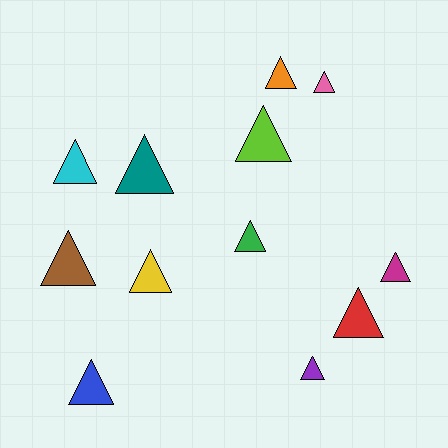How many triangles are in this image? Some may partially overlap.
There are 12 triangles.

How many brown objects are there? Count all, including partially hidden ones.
There is 1 brown object.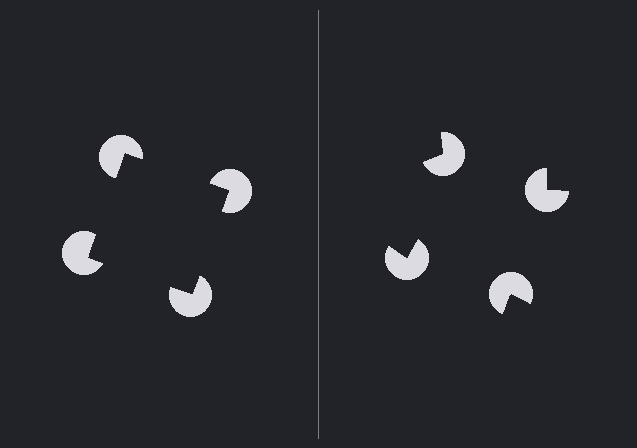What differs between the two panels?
The pac-man discs are positioned identically on both sides; only the wedge orientations differ. On the left they align to a square; on the right they are misaligned.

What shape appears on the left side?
An illusory square.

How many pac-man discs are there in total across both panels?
8 — 4 on each side.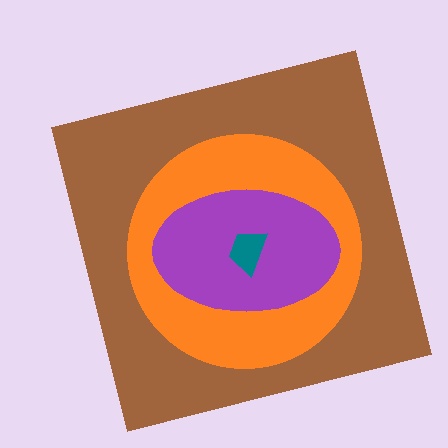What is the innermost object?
The teal trapezoid.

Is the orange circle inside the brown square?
Yes.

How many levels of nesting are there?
4.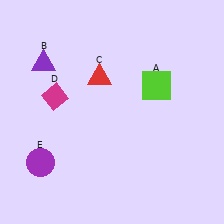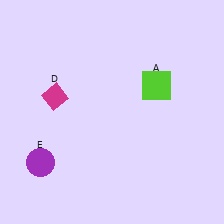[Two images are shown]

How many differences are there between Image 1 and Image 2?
There are 2 differences between the two images.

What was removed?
The purple triangle (B), the red triangle (C) were removed in Image 2.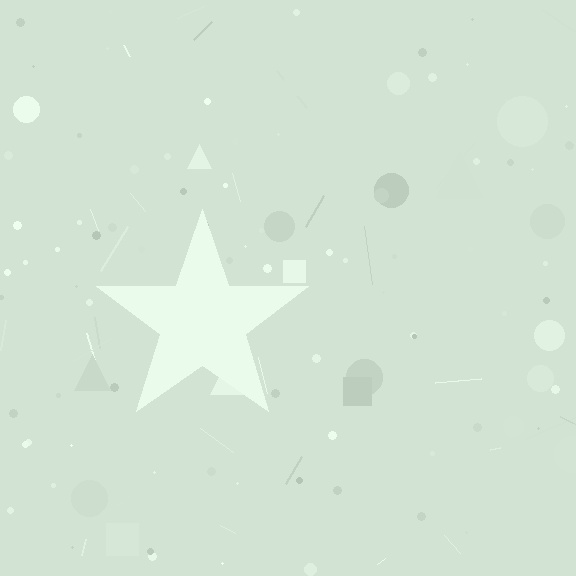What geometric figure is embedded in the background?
A star is embedded in the background.